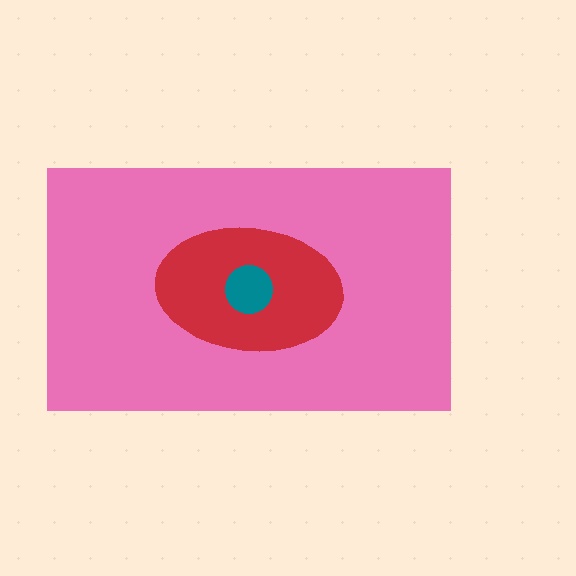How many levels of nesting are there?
3.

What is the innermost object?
The teal circle.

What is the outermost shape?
The pink rectangle.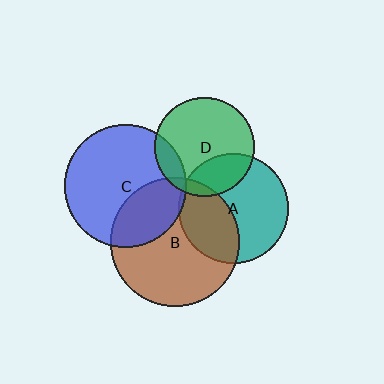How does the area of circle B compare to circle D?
Approximately 1.7 times.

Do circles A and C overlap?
Yes.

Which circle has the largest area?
Circle B (brown).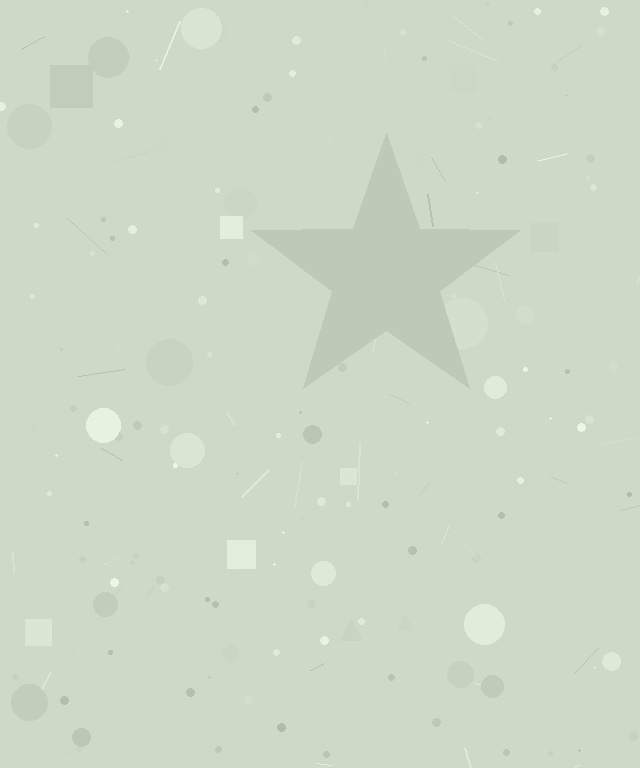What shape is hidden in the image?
A star is hidden in the image.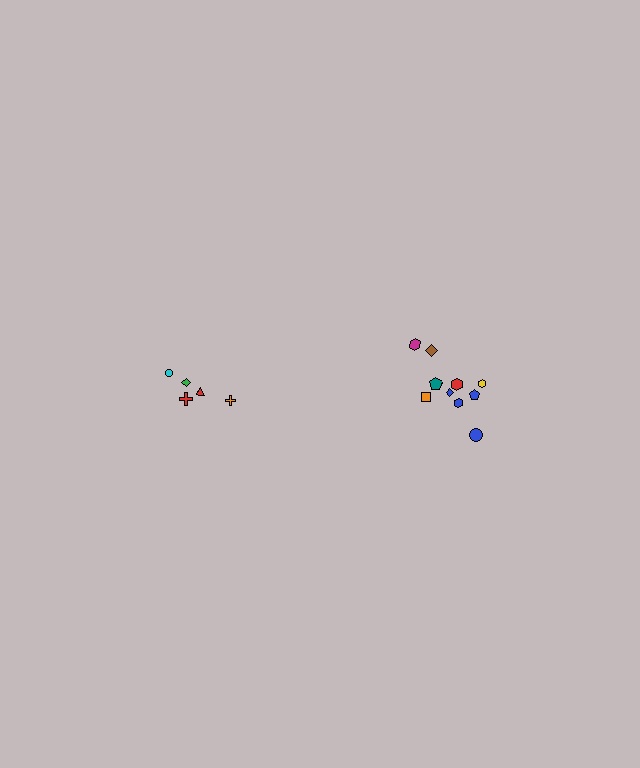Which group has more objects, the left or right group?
The right group.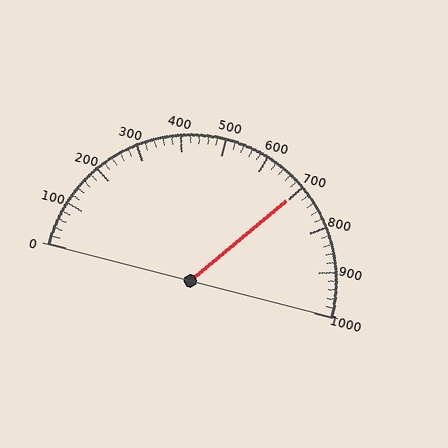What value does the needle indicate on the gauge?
The needle indicates approximately 700.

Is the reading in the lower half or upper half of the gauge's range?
The reading is in the upper half of the range (0 to 1000).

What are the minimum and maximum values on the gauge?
The gauge ranges from 0 to 1000.